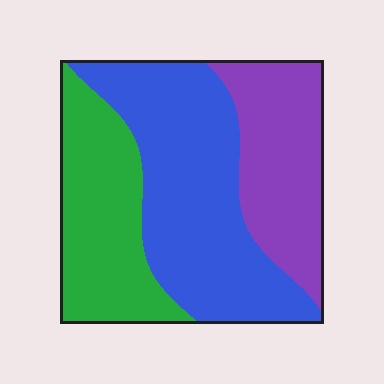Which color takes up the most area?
Blue, at roughly 45%.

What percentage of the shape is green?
Green takes up about one quarter (1/4) of the shape.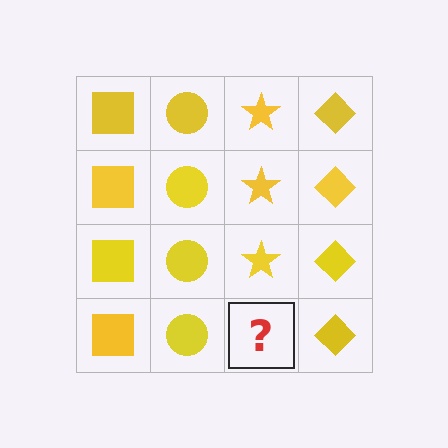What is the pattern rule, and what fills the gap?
The rule is that each column has a consistent shape. The gap should be filled with a yellow star.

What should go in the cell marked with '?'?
The missing cell should contain a yellow star.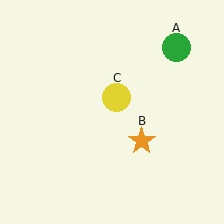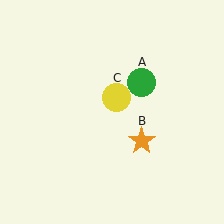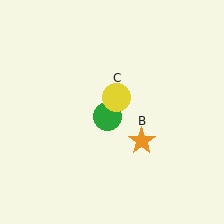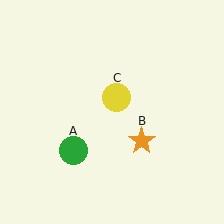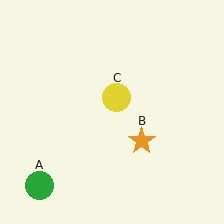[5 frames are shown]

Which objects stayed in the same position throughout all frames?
Orange star (object B) and yellow circle (object C) remained stationary.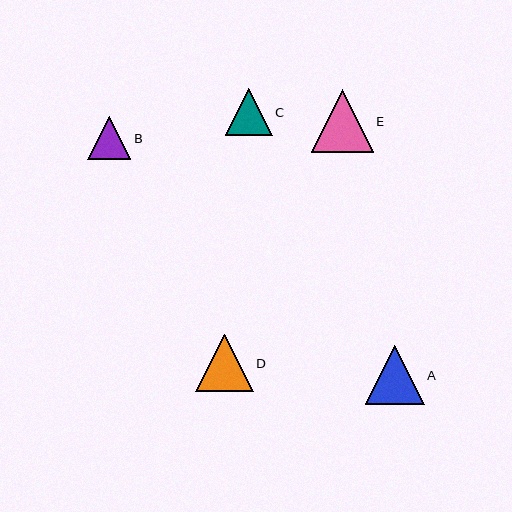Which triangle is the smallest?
Triangle B is the smallest with a size of approximately 43 pixels.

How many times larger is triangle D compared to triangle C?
Triangle D is approximately 1.2 times the size of triangle C.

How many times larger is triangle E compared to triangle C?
Triangle E is approximately 1.3 times the size of triangle C.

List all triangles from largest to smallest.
From largest to smallest: E, A, D, C, B.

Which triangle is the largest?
Triangle E is the largest with a size of approximately 62 pixels.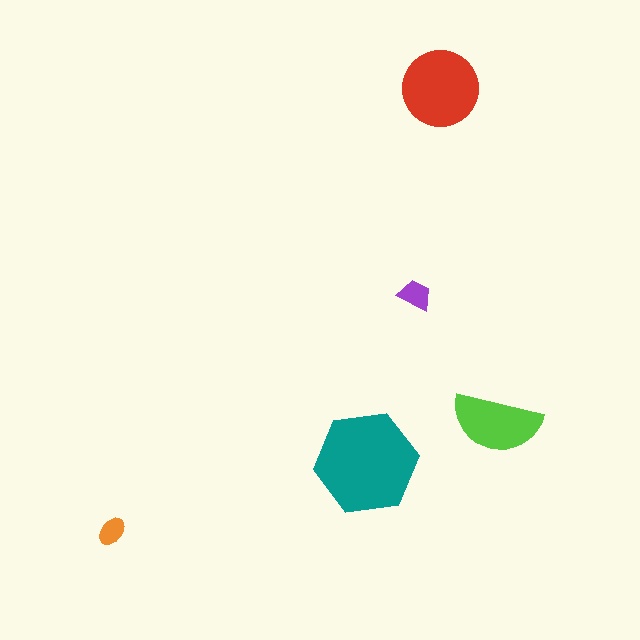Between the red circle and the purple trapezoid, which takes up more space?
The red circle.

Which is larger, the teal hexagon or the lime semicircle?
The teal hexagon.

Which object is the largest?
The teal hexagon.